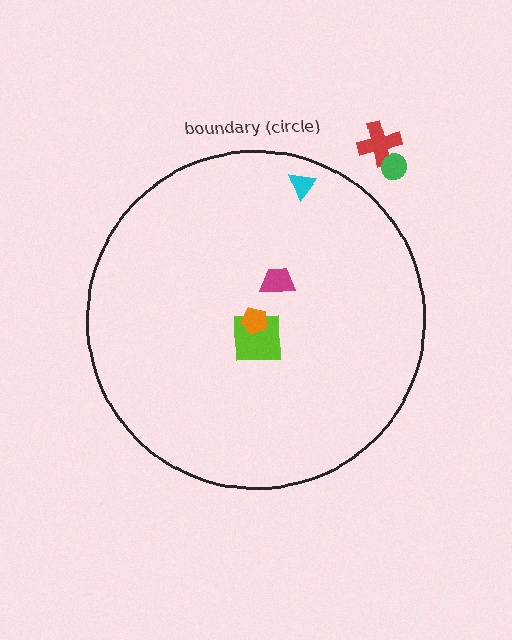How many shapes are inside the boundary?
4 inside, 2 outside.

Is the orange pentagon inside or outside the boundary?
Inside.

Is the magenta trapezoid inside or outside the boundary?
Inside.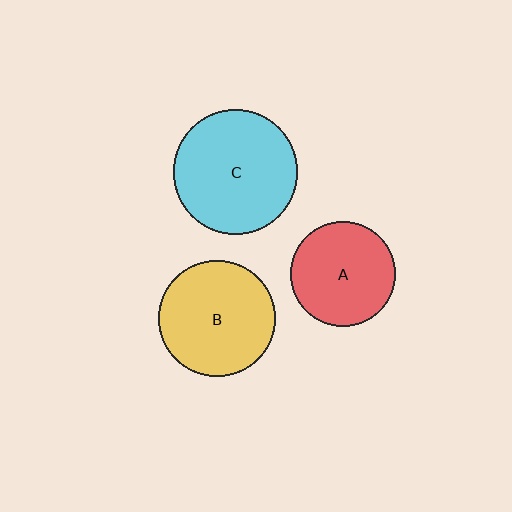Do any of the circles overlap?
No, none of the circles overlap.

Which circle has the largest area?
Circle C (cyan).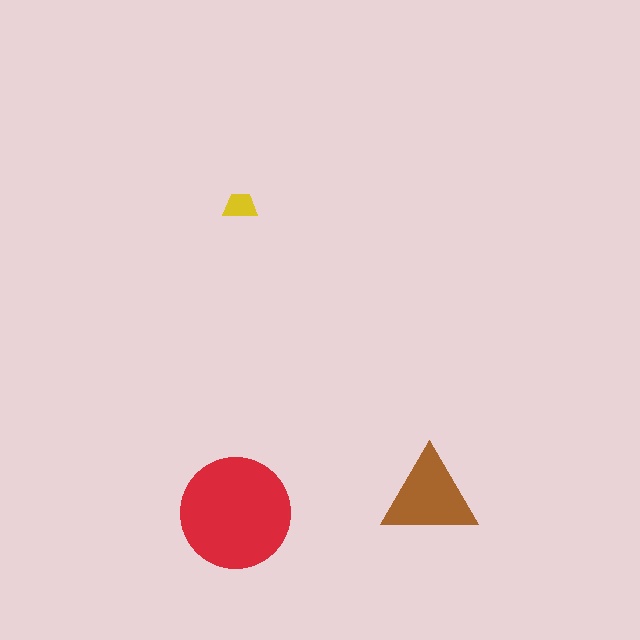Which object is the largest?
The red circle.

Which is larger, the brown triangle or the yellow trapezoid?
The brown triangle.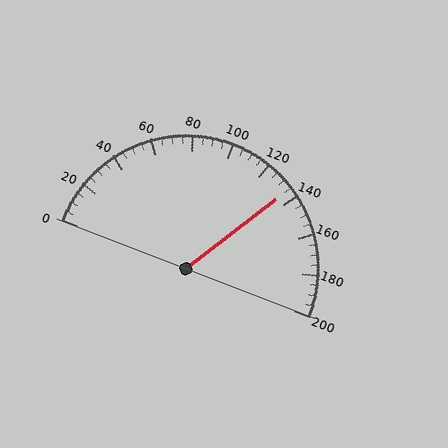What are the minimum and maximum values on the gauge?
The gauge ranges from 0 to 200.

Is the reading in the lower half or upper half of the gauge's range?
The reading is in the upper half of the range (0 to 200).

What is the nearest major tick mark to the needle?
The nearest major tick mark is 140.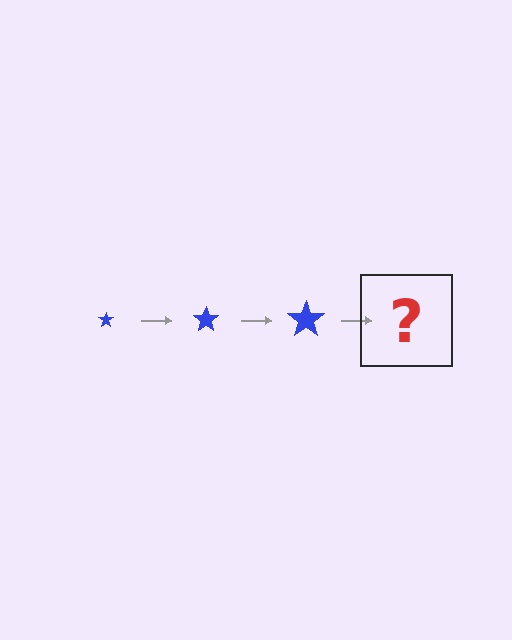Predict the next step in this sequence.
The next step is a blue star, larger than the previous one.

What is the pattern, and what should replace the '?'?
The pattern is that the star gets progressively larger each step. The '?' should be a blue star, larger than the previous one.